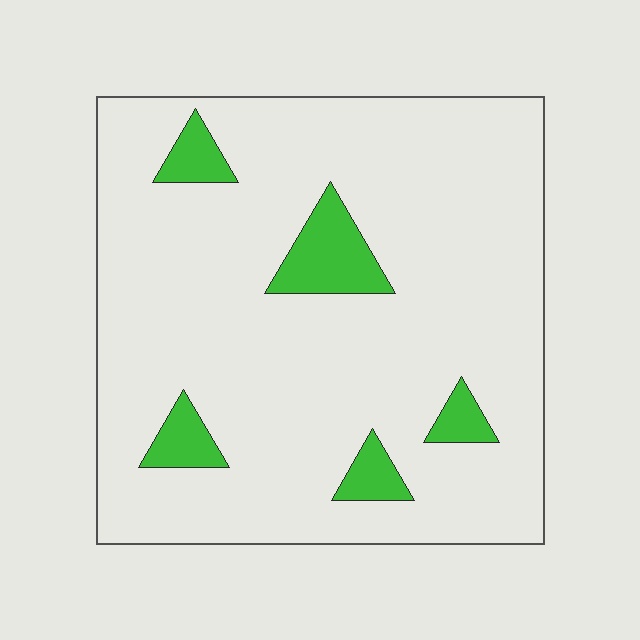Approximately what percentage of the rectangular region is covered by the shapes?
Approximately 10%.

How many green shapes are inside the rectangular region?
5.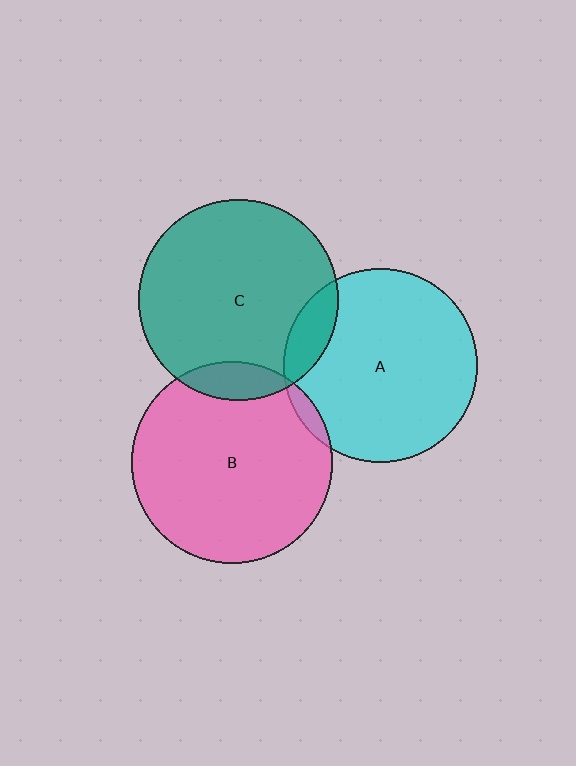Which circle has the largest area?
Circle B (pink).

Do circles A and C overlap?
Yes.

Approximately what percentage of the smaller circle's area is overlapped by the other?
Approximately 10%.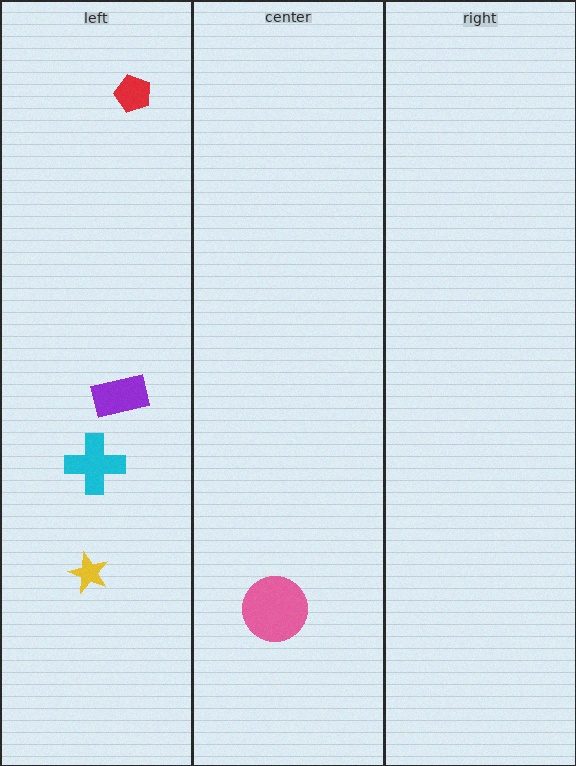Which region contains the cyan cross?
The left region.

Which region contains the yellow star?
The left region.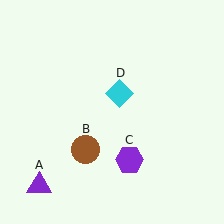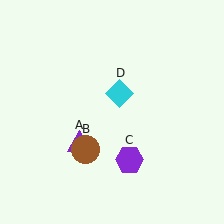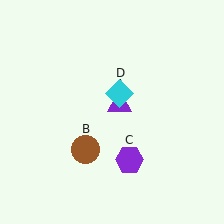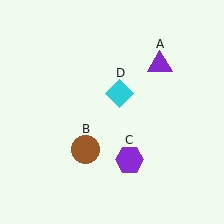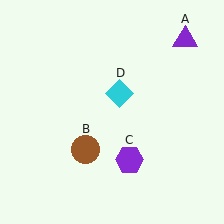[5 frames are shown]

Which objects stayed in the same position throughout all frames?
Brown circle (object B) and purple hexagon (object C) and cyan diamond (object D) remained stationary.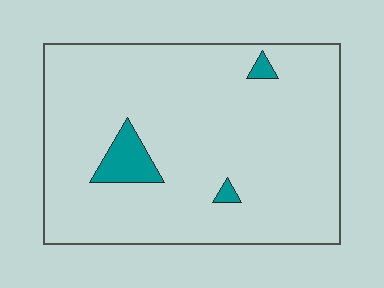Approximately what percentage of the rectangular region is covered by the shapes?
Approximately 5%.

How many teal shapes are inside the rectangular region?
3.